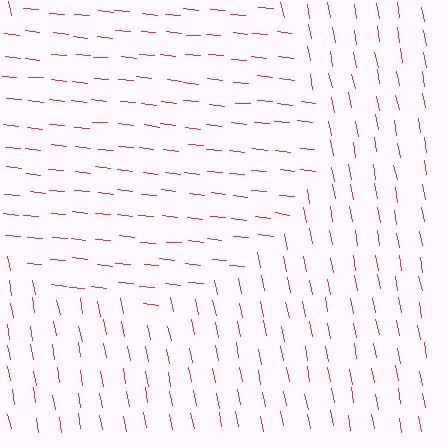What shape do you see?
I see a circle.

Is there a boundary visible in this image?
Yes, there is a texture boundary formed by a change in line orientation.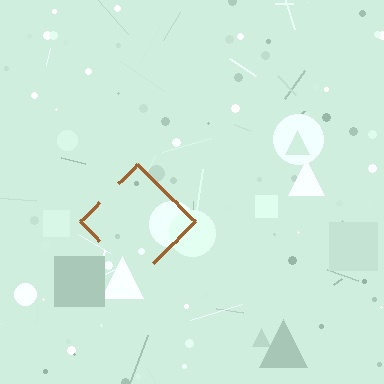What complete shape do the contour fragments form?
The contour fragments form a diamond.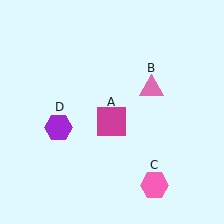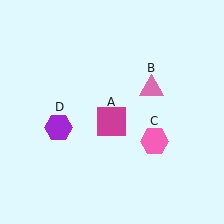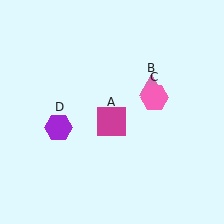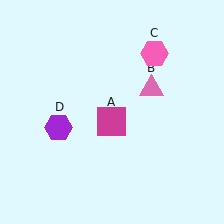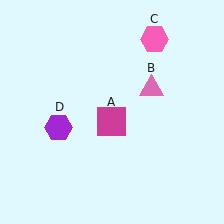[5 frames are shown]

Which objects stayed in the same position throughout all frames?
Magenta square (object A) and pink triangle (object B) and purple hexagon (object D) remained stationary.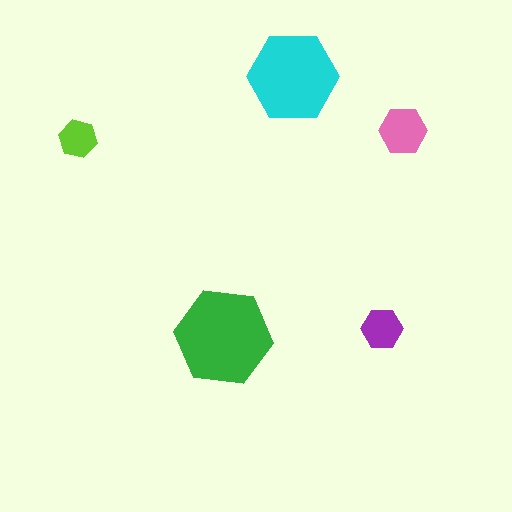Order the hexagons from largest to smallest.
the green one, the cyan one, the pink one, the purple one, the lime one.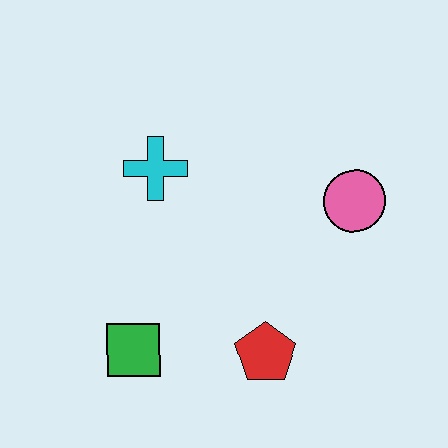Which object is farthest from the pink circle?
The green square is farthest from the pink circle.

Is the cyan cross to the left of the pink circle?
Yes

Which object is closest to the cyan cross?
The green square is closest to the cyan cross.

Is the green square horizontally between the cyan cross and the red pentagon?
No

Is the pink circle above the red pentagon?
Yes